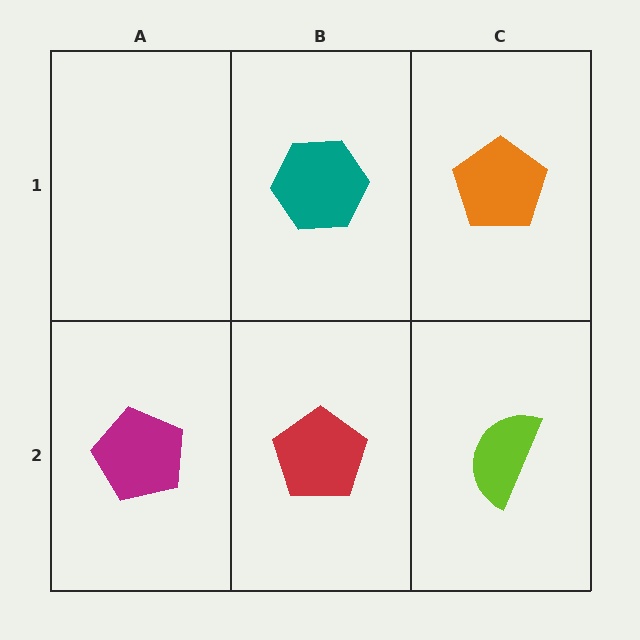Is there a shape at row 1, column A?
No, that cell is empty.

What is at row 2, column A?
A magenta pentagon.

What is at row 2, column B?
A red pentagon.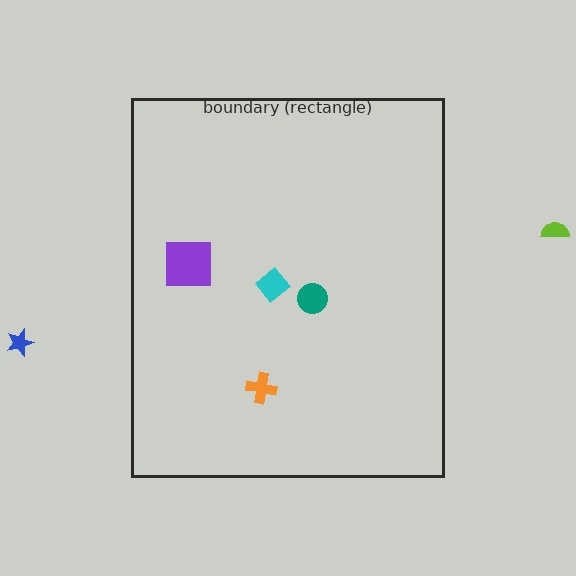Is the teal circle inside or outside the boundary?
Inside.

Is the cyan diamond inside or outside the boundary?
Inside.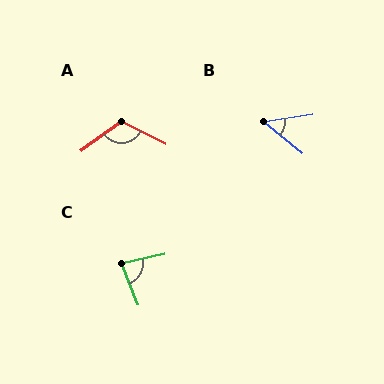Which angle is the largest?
A, at approximately 117 degrees.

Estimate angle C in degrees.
Approximately 81 degrees.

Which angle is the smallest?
B, at approximately 48 degrees.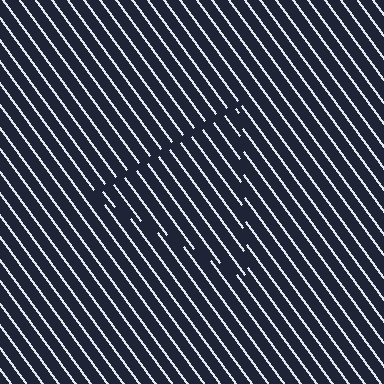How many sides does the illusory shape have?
3 sides — the line-ends trace a triangle.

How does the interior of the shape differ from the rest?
The interior of the shape contains the same grating, shifted by half a period — the contour is defined by the phase discontinuity where line-ends from the inner and outer gratings abut.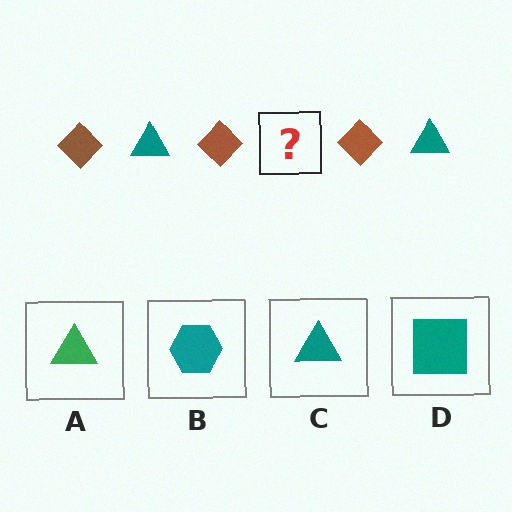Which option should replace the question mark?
Option C.